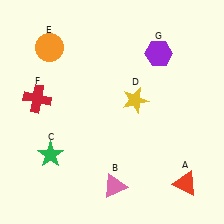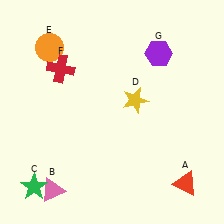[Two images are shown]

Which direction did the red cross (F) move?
The red cross (F) moved up.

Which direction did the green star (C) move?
The green star (C) moved down.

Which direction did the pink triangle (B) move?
The pink triangle (B) moved left.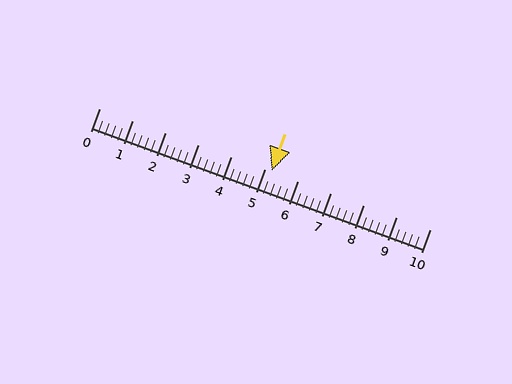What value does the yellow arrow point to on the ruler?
The yellow arrow points to approximately 5.2.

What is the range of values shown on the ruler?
The ruler shows values from 0 to 10.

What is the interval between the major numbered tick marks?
The major tick marks are spaced 1 units apart.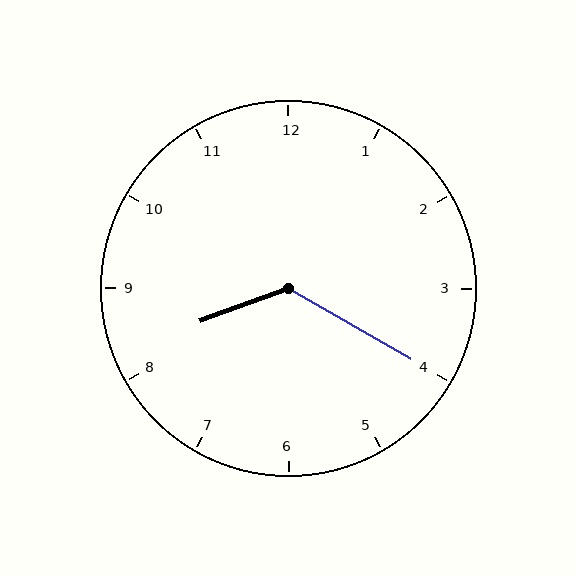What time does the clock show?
8:20.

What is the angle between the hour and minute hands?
Approximately 130 degrees.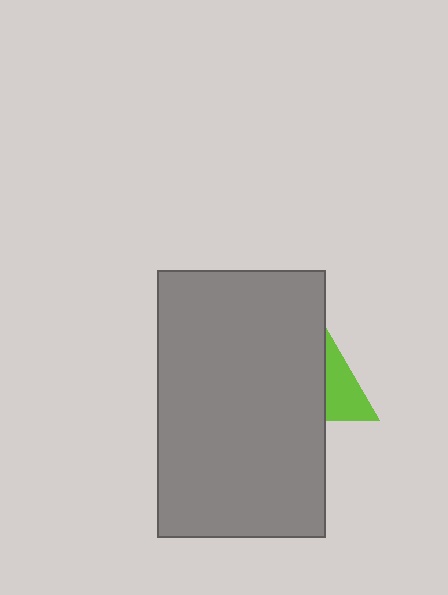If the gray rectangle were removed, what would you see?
You would see the complete lime triangle.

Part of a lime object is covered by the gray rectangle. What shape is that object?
It is a triangle.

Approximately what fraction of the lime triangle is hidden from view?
Roughly 66% of the lime triangle is hidden behind the gray rectangle.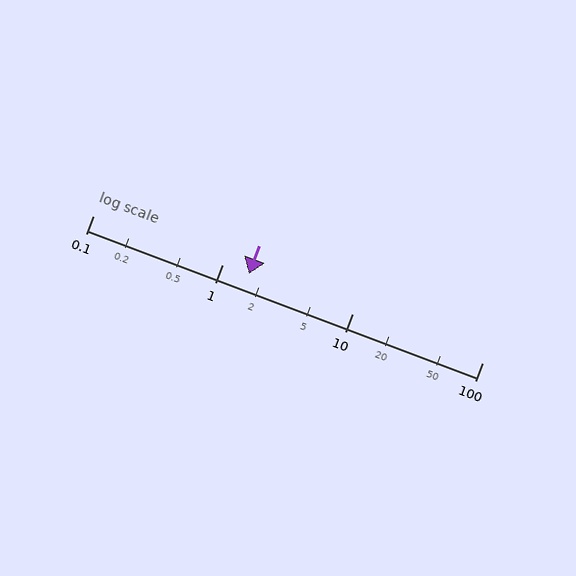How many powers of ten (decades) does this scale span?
The scale spans 3 decades, from 0.1 to 100.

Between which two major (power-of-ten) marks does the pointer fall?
The pointer is between 1 and 10.